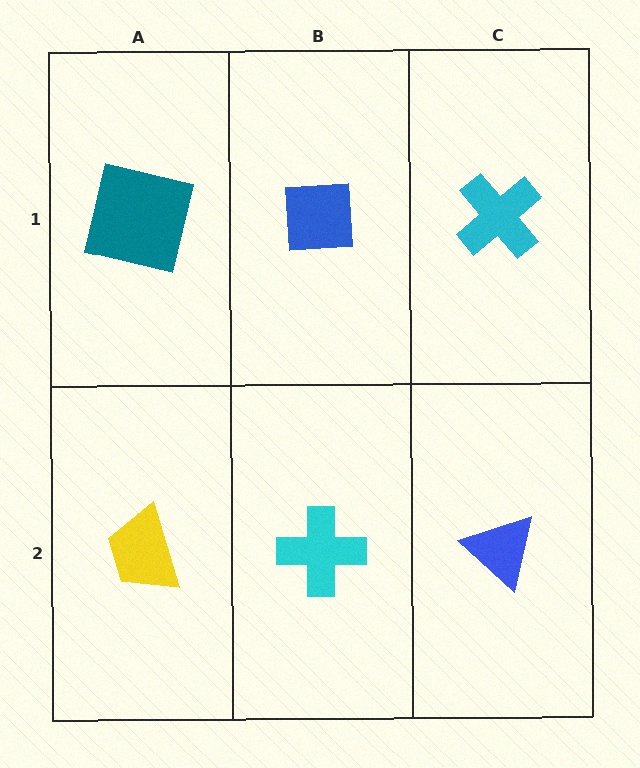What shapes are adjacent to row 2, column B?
A blue square (row 1, column B), a yellow trapezoid (row 2, column A), a blue triangle (row 2, column C).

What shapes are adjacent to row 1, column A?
A yellow trapezoid (row 2, column A), a blue square (row 1, column B).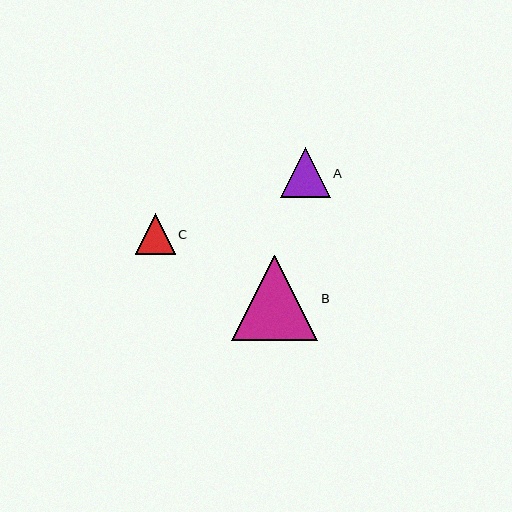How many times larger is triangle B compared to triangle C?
Triangle B is approximately 2.1 times the size of triangle C.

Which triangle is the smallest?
Triangle C is the smallest with a size of approximately 40 pixels.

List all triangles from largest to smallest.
From largest to smallest: B, A, C.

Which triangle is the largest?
Triangle B is the largest with a size of approximately 86 pixels.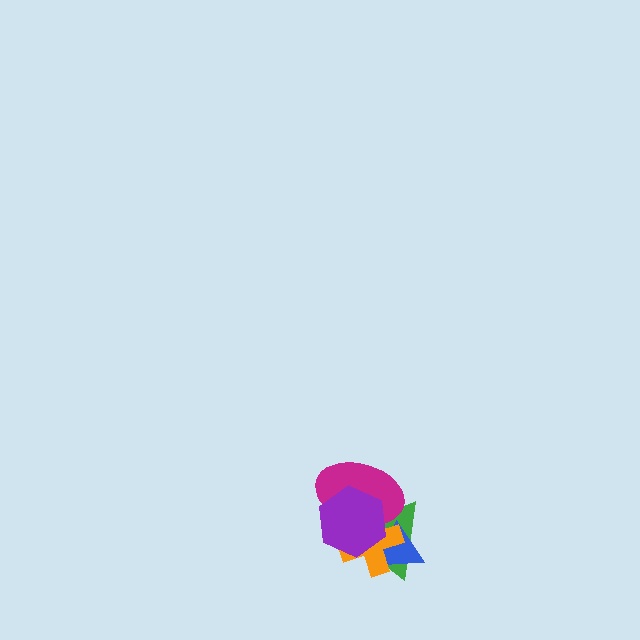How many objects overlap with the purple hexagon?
4 objects overlap with the purple hexagon.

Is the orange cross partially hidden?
Yes, it is partially covered by another shape.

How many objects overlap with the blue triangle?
3 objects overlap with the blue triangle.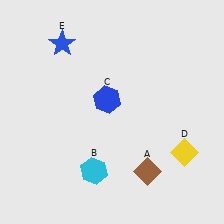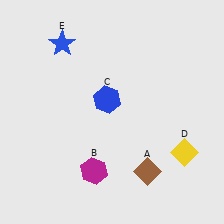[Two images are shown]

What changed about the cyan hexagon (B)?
In Image 1, B is cyan. In Image 2, it changed to magenta.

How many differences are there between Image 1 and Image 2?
There is 1 difference between the two images.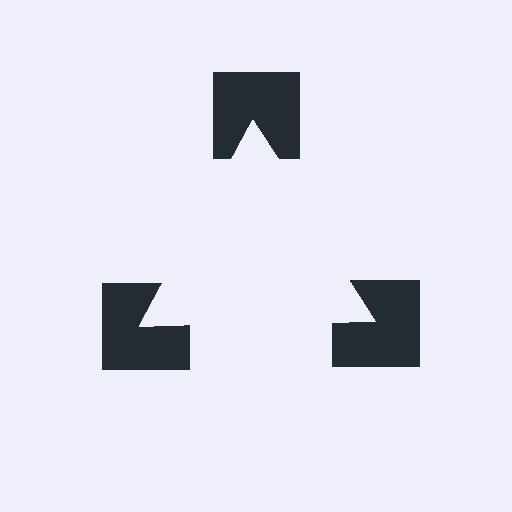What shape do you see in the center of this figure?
An illusory triangle — its edges are inferred from the aligned wedge cuts in the notched squares, not physically drawn.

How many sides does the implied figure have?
3 sides.